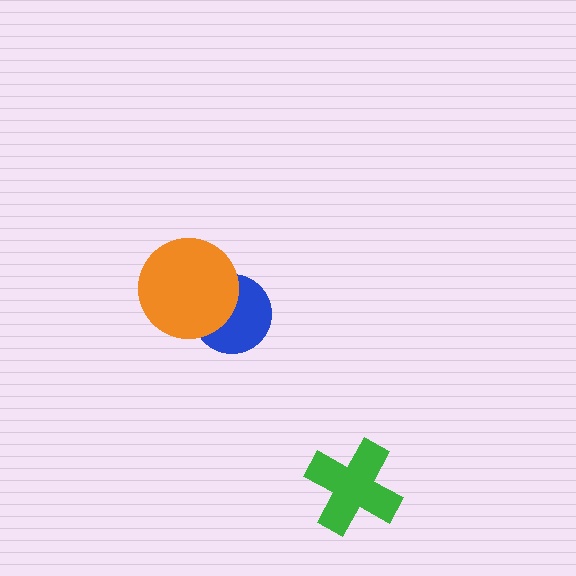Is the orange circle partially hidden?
No, no other shape covers it.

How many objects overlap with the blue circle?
1 object overlaps with the blue circle.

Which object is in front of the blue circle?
The orange circle is in front of the blue circle.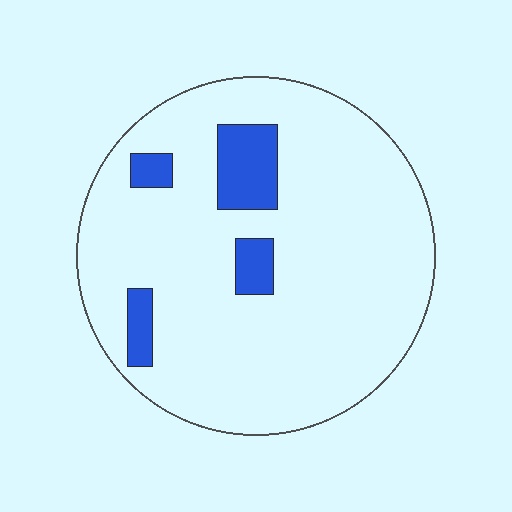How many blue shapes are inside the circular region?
4.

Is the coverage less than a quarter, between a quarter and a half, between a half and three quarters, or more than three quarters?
Less than a quarter.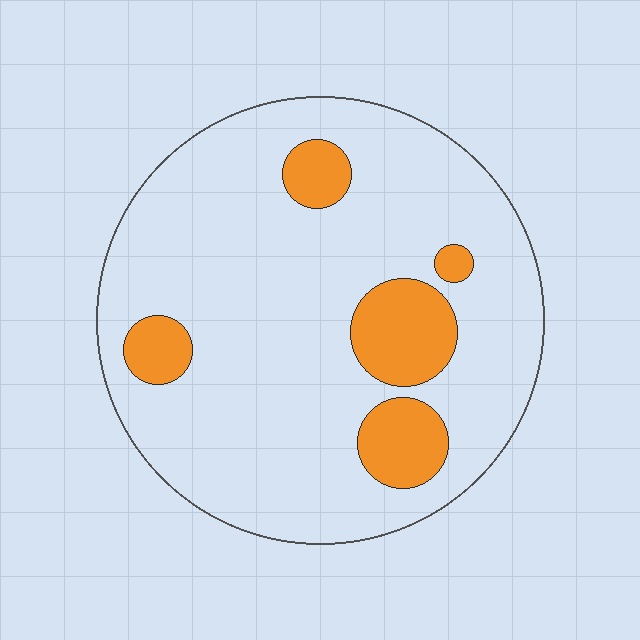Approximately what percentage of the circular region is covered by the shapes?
Approximately 15%.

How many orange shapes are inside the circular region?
5.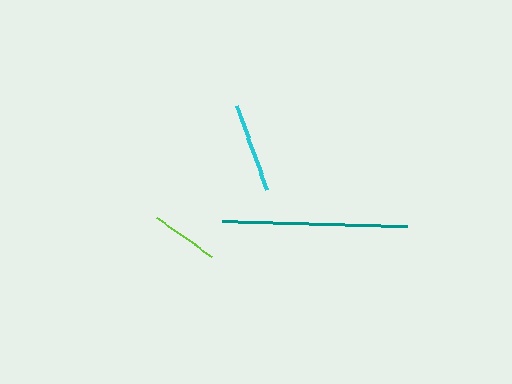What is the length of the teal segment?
The teal segment is approximately 186 pixels long.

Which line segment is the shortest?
The lime line is the shortest at approximately 68 pixels.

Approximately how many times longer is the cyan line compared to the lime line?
The cyan line is approximately 1.3 times the length of the lime line.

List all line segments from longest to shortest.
From longest to shortest: teal, cyan, lime.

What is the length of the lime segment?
The lime segment is approximately 68 pixels long.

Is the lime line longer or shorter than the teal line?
The teal line is longer than the lime line.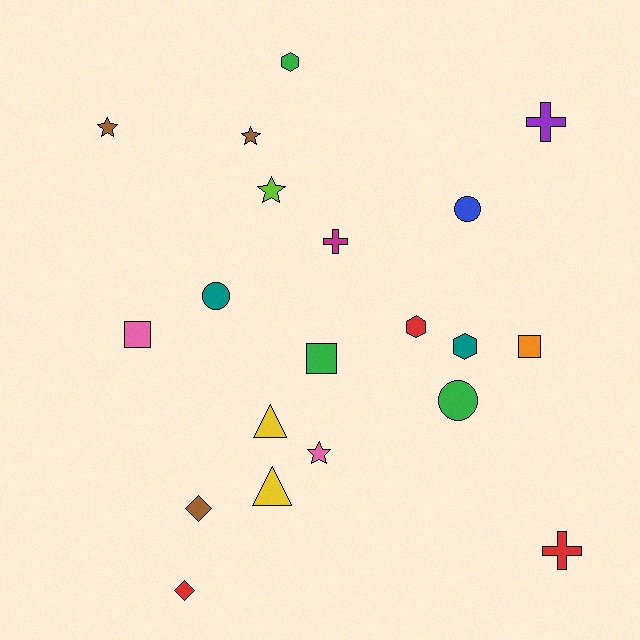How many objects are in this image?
There are 20 objects.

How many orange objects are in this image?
There is 1 orange object.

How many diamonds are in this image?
There are 2 diamonds.